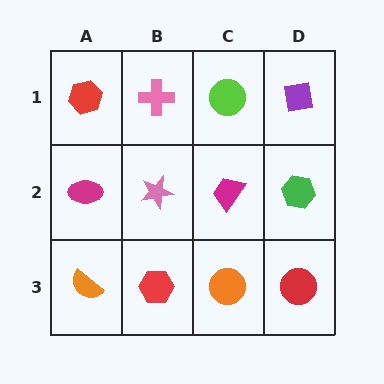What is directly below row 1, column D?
A green hexagon.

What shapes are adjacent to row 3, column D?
A green hexagon (row 2, column D), an orange circle (row 3, column C).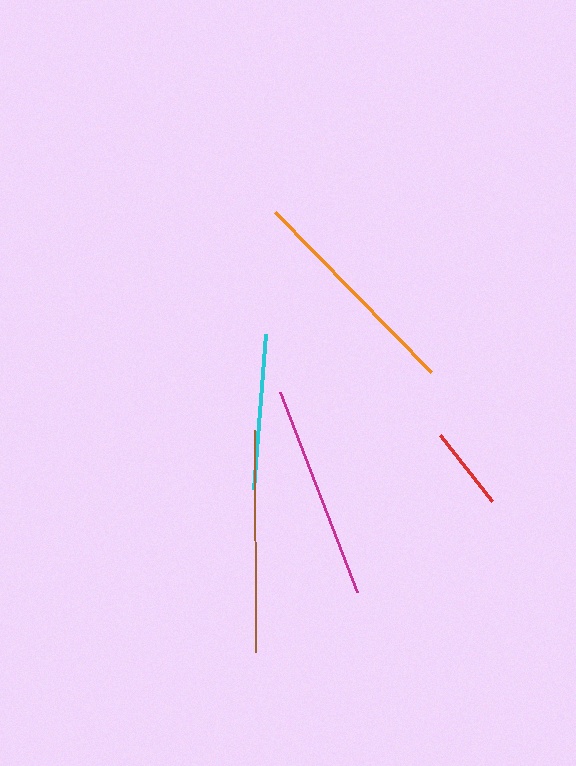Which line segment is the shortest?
The red line is the shortest at approximately 84 pixels.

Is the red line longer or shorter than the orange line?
The orange line is longer than the red line.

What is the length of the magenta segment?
The magenta segment is approximately 214 pixels long.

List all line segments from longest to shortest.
From longest to shortest: orange, brown, magenta, cyan, red.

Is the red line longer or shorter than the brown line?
The brown line is longer than the red line.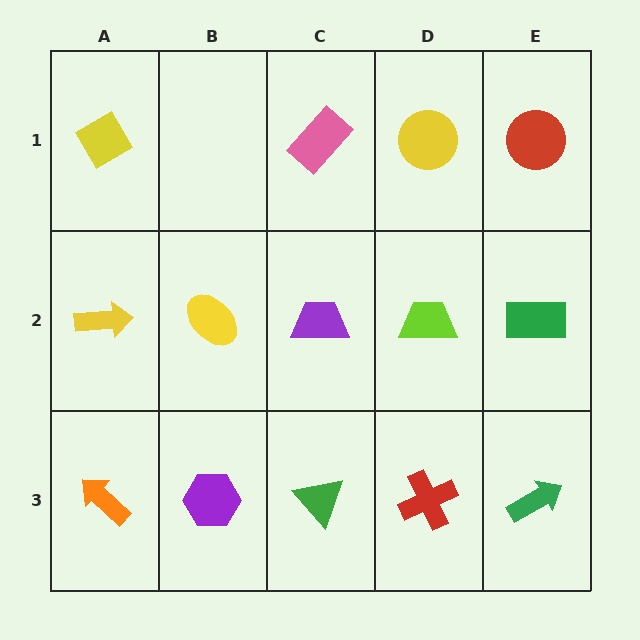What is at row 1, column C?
A pink rectangle.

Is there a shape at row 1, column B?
No, that cell is empty.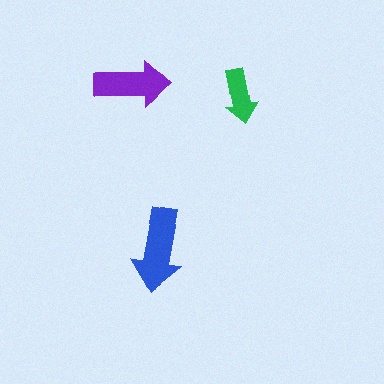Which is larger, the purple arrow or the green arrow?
The purple one.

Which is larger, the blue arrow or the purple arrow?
The blue one.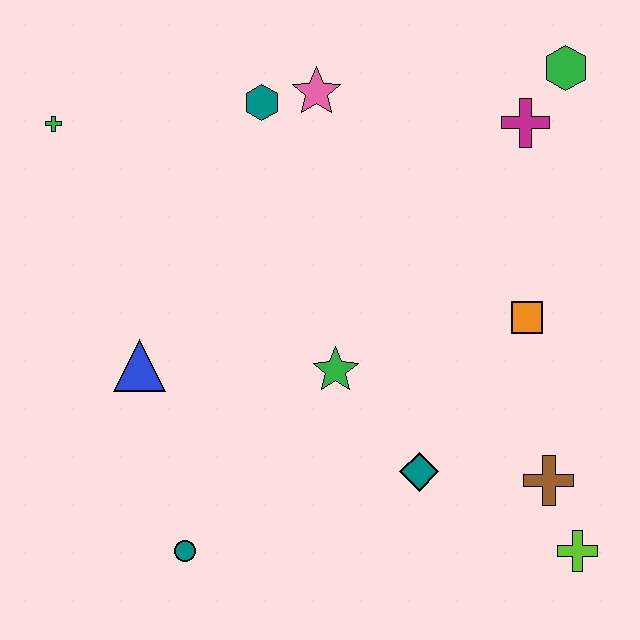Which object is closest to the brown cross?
The lime cross is closest to the brown cross.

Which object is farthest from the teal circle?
The green hexagon is farthest from the teal circle.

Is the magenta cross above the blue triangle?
Yes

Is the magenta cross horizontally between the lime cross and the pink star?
Yes